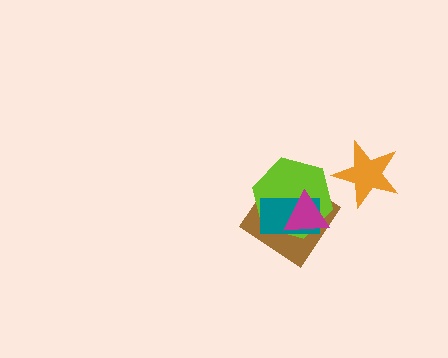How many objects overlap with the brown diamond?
3 objects overlap with the brown diamond.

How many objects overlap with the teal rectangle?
3 objects overlap with the teal rectangle.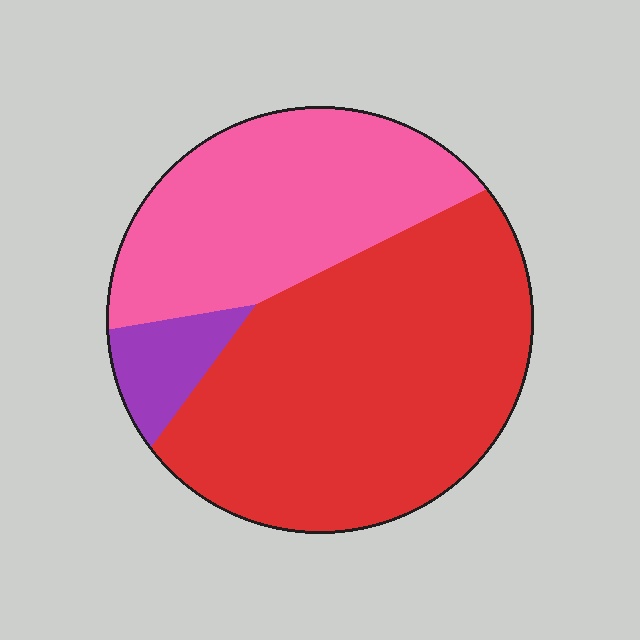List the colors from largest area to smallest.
From largest to smallest: red, pink, purple.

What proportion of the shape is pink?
Pink takes up about one third (1/3) of the shape.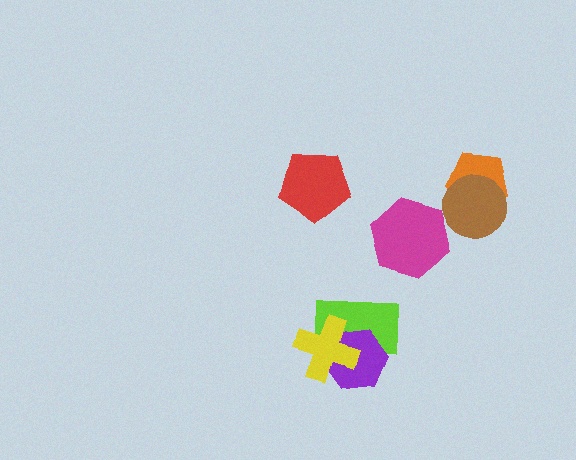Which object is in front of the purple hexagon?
The yellow cross is in front of the purple hexagon.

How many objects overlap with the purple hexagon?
2 objects overlap with the purple hexagon.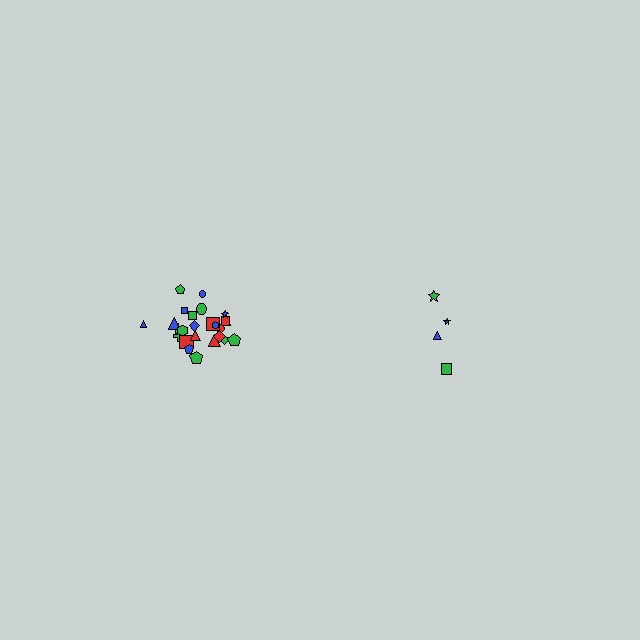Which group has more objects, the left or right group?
The left group.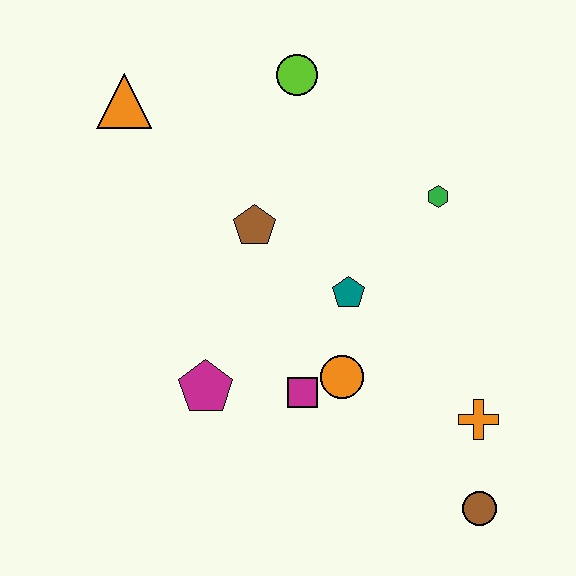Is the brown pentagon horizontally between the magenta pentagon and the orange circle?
Yes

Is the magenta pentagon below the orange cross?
No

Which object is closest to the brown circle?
The orange cross is closest to the brown circle.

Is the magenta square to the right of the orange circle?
No